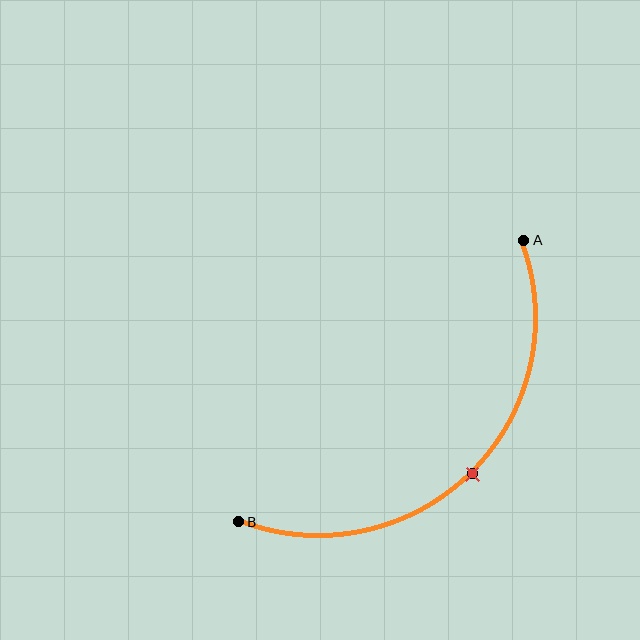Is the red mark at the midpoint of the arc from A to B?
Yes. The red mark lies on the arc at equal arc-length from both A and B — it is the arc midpoint.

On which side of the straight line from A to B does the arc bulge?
The arc bulges below and to the right of the straight line connecting A and B.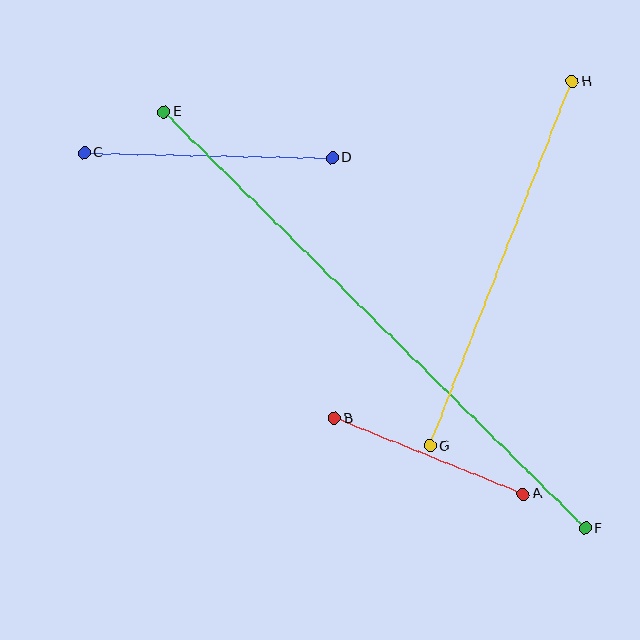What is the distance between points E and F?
The distance is approximately 592 pixels.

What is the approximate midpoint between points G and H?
The midpoint is at approximately (501, 264) pixels.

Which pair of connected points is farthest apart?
Points E and F are farthest apart.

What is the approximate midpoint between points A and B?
The midpoint is at approximately (429, 456) pixels.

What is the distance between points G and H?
The distance is approximately 391 pixels.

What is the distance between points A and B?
The distance is approximately 203 pixels.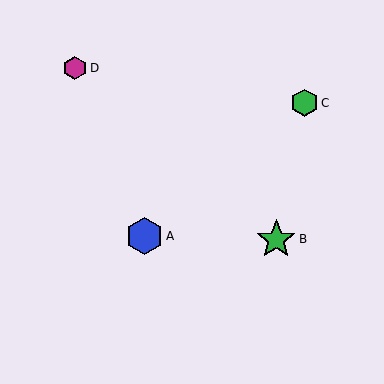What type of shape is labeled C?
Shape C is a green hexagon.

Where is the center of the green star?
The center of the green star is at (276, 239).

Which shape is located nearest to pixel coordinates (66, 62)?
The magenta hexagon (labeled D) at (75, 68) is nearest to that location.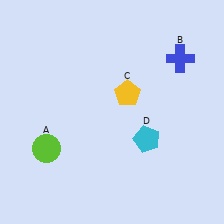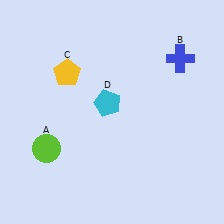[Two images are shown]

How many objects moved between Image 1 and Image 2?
2 objects moved between the two images.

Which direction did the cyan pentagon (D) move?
The cyan pentagon (D) moved left.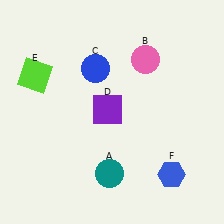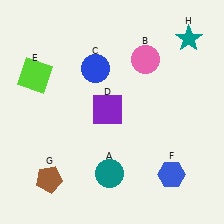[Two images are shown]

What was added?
A brown pentagon (G), a teal star (H) were added in Image 2.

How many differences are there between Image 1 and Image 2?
There are 2 differences between the two images.